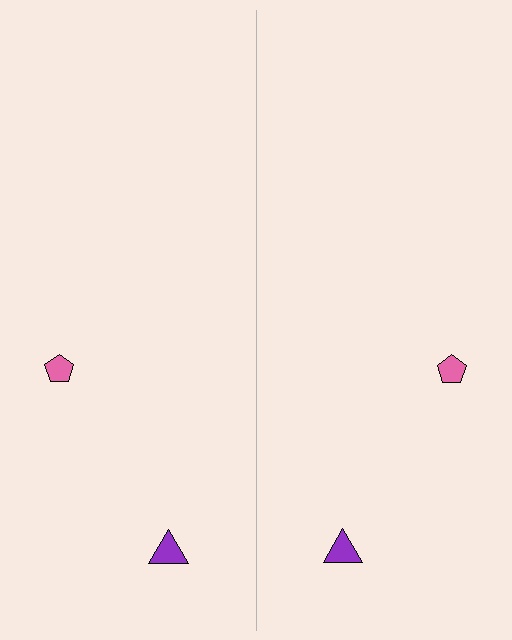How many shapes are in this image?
There are 4 shapes in this image.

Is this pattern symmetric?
Yes, this pattern has bilateral (reflection) symmetry.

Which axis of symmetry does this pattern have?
The pattern has a vertical axis of symmetry running through the center of the image.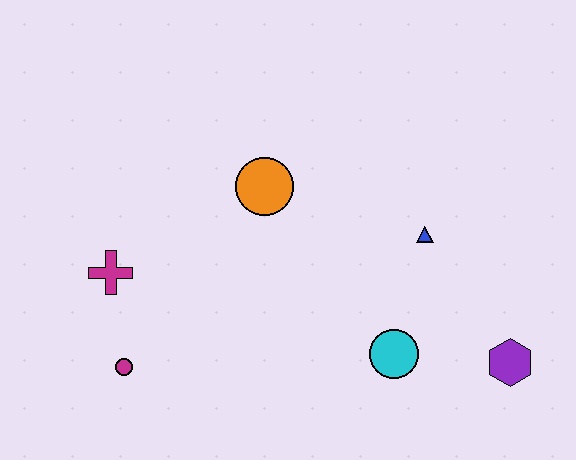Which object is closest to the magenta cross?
The magenta circle is closest to the magenta cross.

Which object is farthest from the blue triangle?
The magenta circle is farthest from the blue triangle.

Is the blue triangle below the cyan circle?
No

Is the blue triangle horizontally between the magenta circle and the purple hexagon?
Yes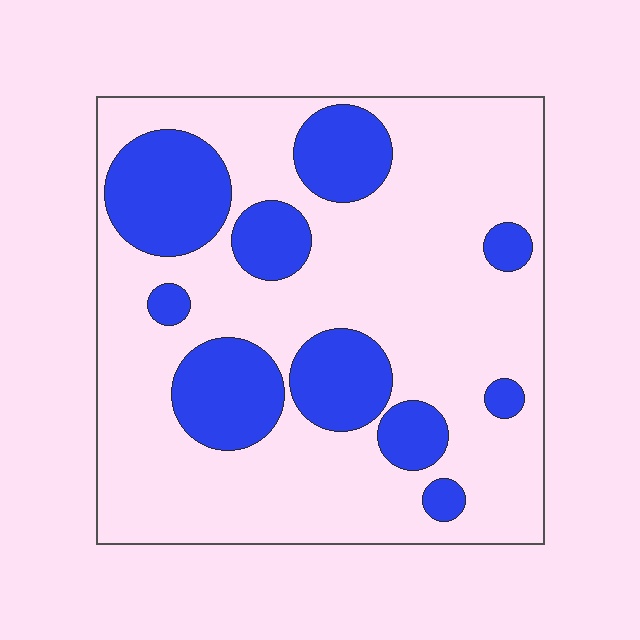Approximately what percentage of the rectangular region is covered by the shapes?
Approximately 25%.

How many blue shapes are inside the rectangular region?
10.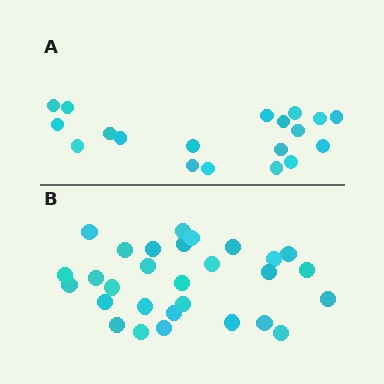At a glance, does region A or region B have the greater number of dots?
Region B (the bottom region) has more dots.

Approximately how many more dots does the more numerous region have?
Region B has roughly 10 or so more dots than region A.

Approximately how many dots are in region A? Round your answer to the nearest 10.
About 20 dots. (The exact count is 19, which rounds to 20.)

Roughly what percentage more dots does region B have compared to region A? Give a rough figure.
About 55% more.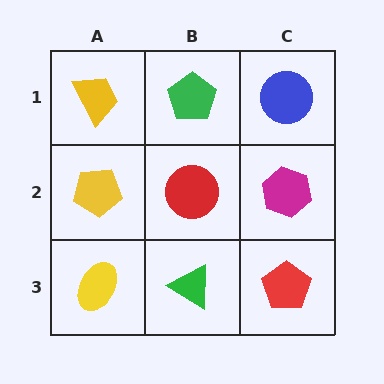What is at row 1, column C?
A blue circle.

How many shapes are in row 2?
3 shapes.